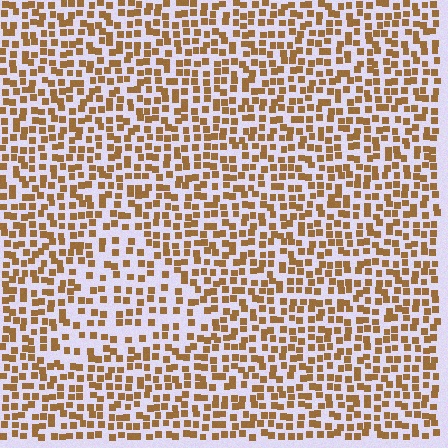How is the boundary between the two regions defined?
The boundary is defined by a change in element density (approximately 1.6x ratio). All elements are the same color, size, and shape.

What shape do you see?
I see a triangle.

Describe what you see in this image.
The image contains small brown elements arranged at two different densities. A triangle-shaped region is visible where the elements are less densely packed than the surrounding area.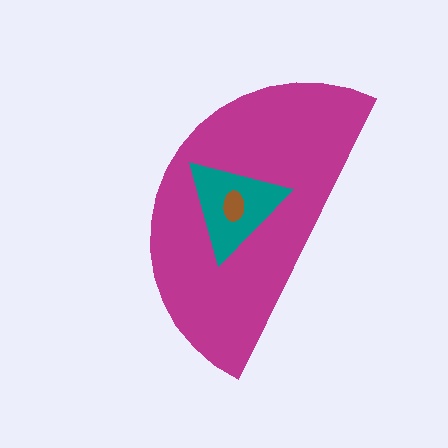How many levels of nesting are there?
3.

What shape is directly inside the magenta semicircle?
The teal triangle.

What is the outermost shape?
The magenta semicircle.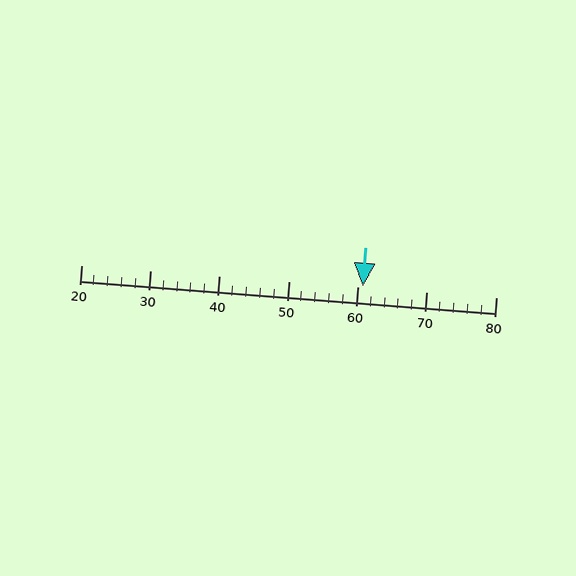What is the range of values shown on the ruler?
The ruler shows values from 20 to 80.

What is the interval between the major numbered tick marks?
The major tick marks are spaced 10 units apart.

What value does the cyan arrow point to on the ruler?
The cyan arrow points to approximately 61.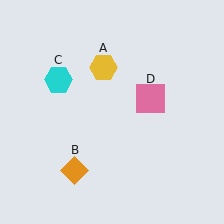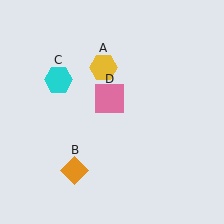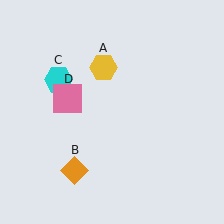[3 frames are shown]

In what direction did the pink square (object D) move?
The pink square (object D) moved left.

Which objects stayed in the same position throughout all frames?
Yellow hexagon (object A) and orange diamond (object B) and cyan hexagon (object C) remained stationary.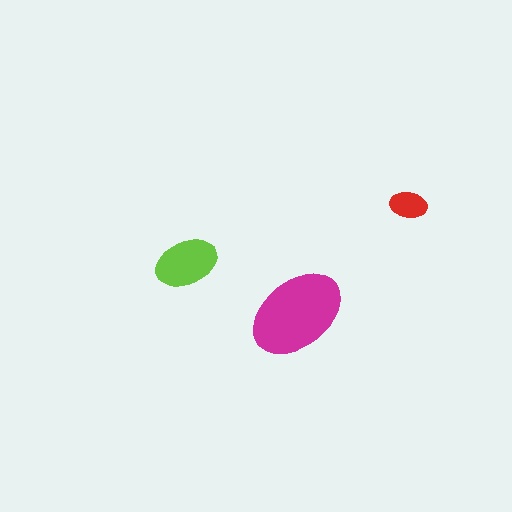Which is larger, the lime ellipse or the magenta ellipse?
The magenta one.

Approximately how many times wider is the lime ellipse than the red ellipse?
About 1.5 times wider.